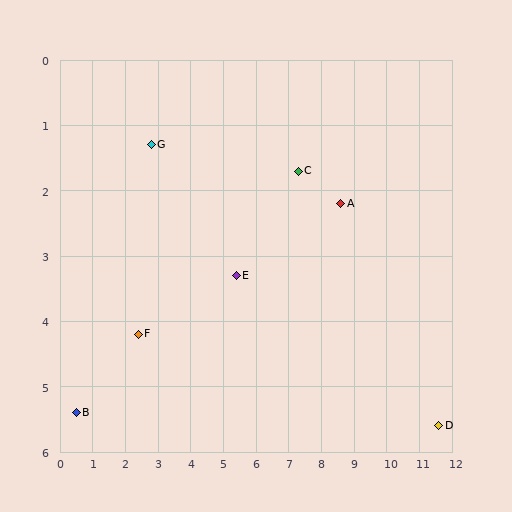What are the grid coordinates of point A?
Point A is at approximately (8.6, 2.2).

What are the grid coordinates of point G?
Point G is at approximately (2.8, 1.3).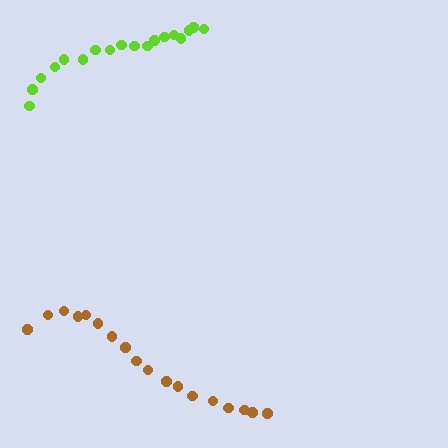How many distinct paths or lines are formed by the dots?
There are 2 distinct paths.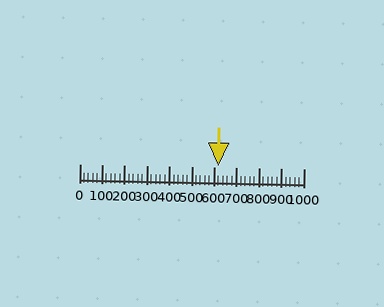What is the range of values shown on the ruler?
The ruler shows values from 0 to 1000.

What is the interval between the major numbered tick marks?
The major tick marks are spaced 100 units apart.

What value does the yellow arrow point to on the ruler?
The yellow arrow points to approximately 620.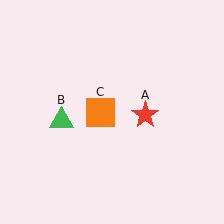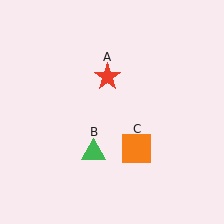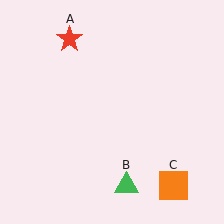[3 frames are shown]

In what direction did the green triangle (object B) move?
The green triangle (object B) moved down and to the right.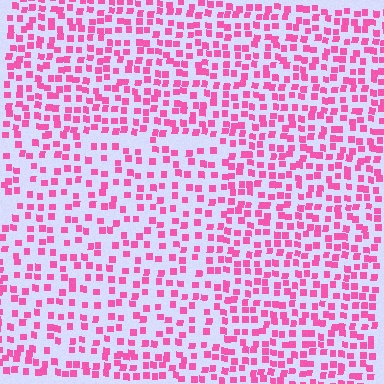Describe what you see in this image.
The image contains small pink elements arranged at two different densities. A rectangle-shaped region is visible where the elements are less densely packed than the surrounding area.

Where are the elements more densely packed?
The elements are more densely packed outside the rectangle boundary.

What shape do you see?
I see a rectangle.